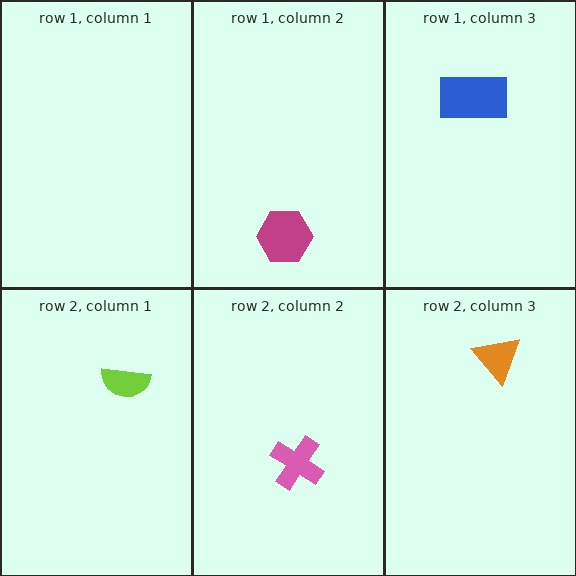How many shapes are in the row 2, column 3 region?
1.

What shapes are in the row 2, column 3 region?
The orange triangle.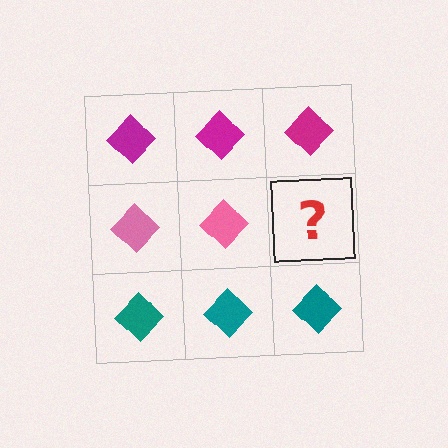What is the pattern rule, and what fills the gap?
The rule is that each row has a consistent color. The gap should be filled with a pink diamond.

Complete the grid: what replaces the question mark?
The question mark should be replaced with a pink diamond.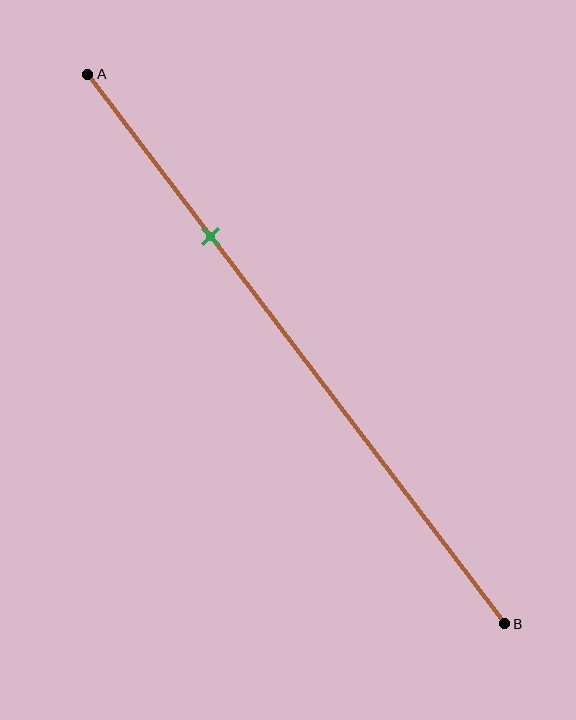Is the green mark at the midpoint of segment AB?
No, the mark is at about 30% from A, not at the 50% midpoint.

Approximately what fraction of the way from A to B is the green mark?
The green mark is approximately 30% of the way from A to B.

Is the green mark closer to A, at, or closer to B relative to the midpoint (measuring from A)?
The green mark is closer to point A than the midpoint of segment AB.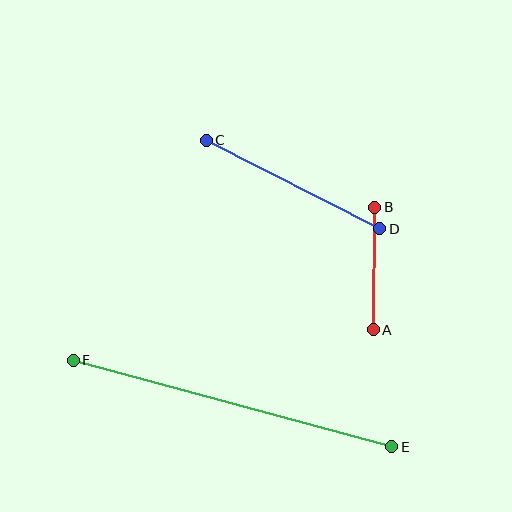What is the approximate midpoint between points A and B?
The midpoint is at approximately (374, 268) pixels.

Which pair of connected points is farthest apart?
Points E and F are farthest apart.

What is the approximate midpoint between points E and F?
The midpoint is at approximately (232, 403) pixels.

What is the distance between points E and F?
The distance is approximately 330 pixels.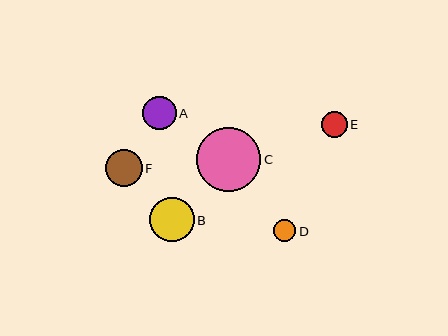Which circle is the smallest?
Circle D is the smallest with a size of approximately 22 pixels.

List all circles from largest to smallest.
From largest to smallest: C, B, F, A, E, D.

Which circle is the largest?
Circle C is the largest with a size of approximately 64 pixels.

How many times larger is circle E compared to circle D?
Circle E is approximately 1.2 times the size of circle D.